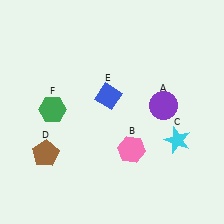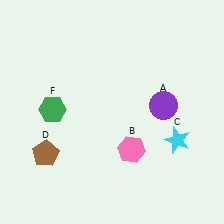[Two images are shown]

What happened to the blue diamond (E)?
The blue diamond (E) was removed in Image 2. It was in the top-left area of Image 1.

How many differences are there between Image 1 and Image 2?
There is 1 difference between the two images.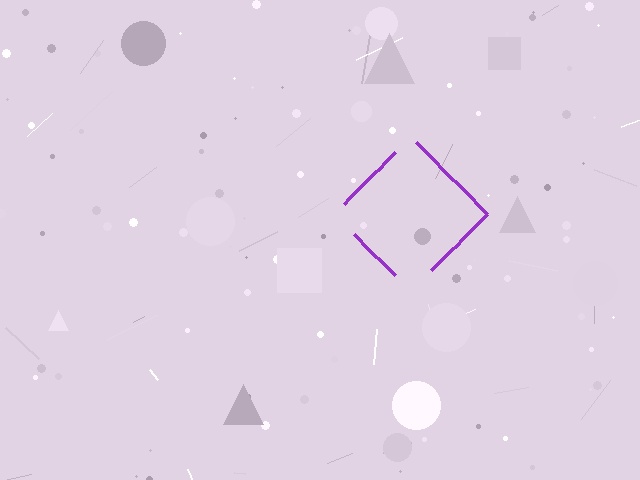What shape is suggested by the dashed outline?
The dashed outline suggests a diamond.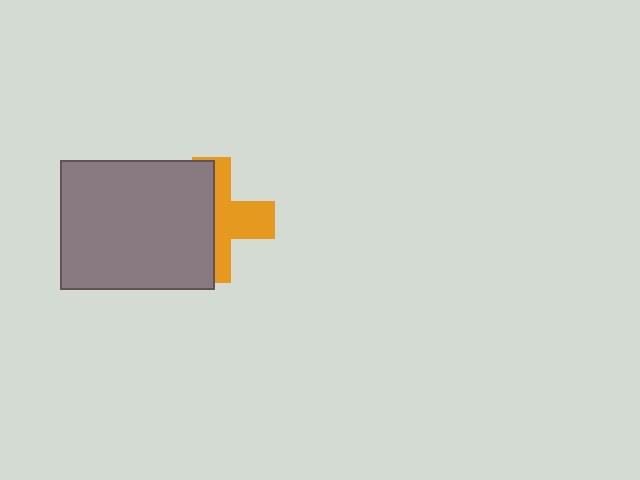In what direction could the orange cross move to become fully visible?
The orange cross could move right. That would shift it out from behind the gray rectangle entirely.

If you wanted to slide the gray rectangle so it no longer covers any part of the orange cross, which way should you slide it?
Slide it left — that is the most direct way to separate the two shapes.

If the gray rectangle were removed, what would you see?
You would see the complete orange cross.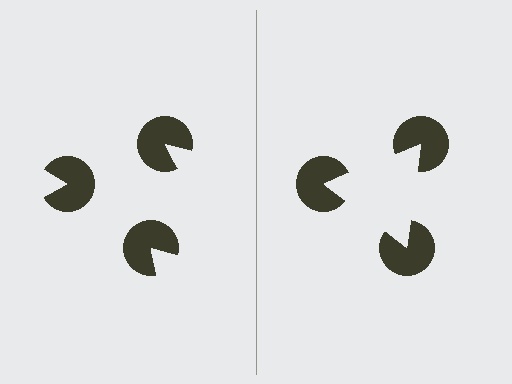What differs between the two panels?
The pac-man discs are positioned identically on both sides; only the wedge orientations differ. On the right they align to a triangle; on the left they are misaligned.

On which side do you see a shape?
An illusory triangle appears on the right side. On the left side the wedge cuts are rotated, so no coherent shape forms.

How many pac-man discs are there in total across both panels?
6 — 3 on each side.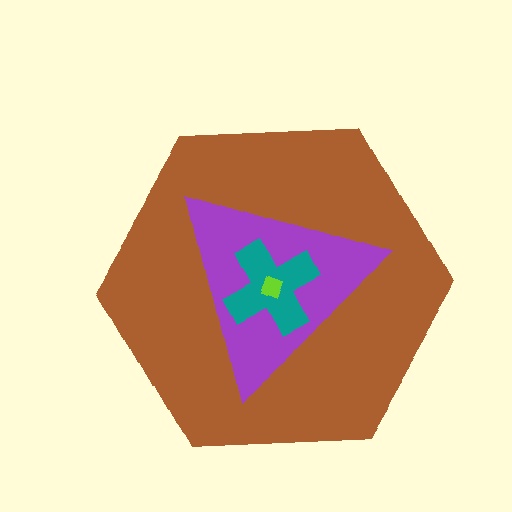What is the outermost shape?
The brown hexagon.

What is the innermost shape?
The lime diamond.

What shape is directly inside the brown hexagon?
The purple triangle.